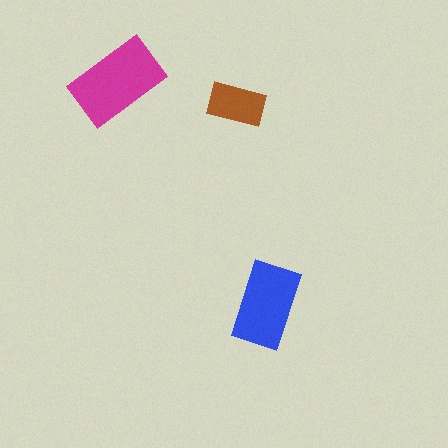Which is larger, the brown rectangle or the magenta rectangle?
The magenta one.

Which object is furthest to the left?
The magenta rectangle is leftmost.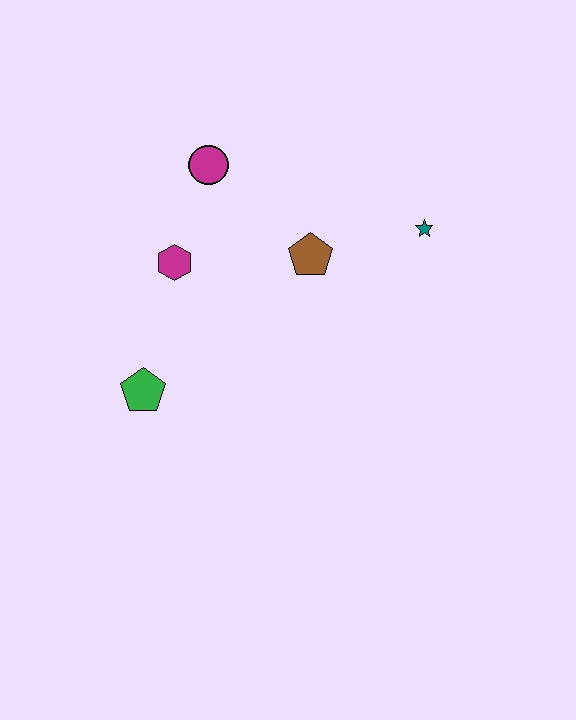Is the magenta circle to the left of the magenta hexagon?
No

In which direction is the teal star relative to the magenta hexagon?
The teal star is to the right of the magenta hexagon.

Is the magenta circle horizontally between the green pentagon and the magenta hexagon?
No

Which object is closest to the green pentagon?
The magenta hexagon is closest to the green pentagon.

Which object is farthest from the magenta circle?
The green pentagon is farthest from the magenta circle.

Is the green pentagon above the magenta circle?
No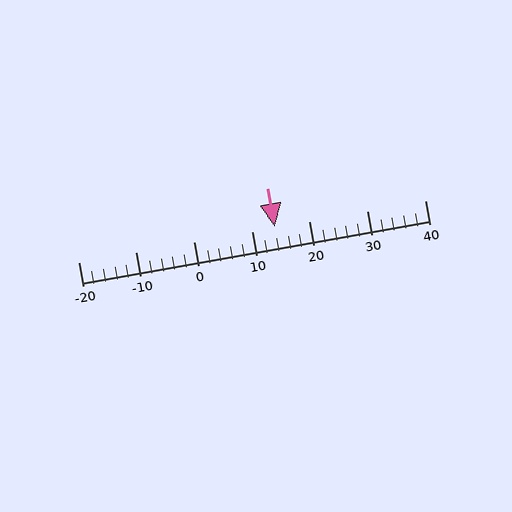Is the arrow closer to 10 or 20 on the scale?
The arrow is closer to 10.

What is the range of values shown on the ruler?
The ruler shows values from -20 to 40.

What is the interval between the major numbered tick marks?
The major tick marks are spaced 10 units apart.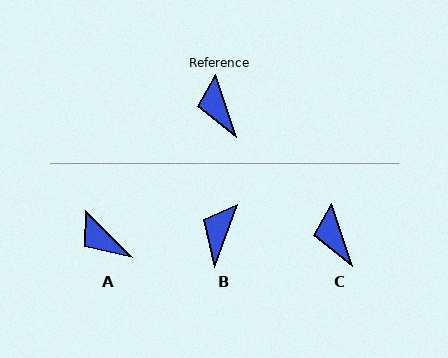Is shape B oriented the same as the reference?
No, it is off by about 38 degrees.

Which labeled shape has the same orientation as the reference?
C.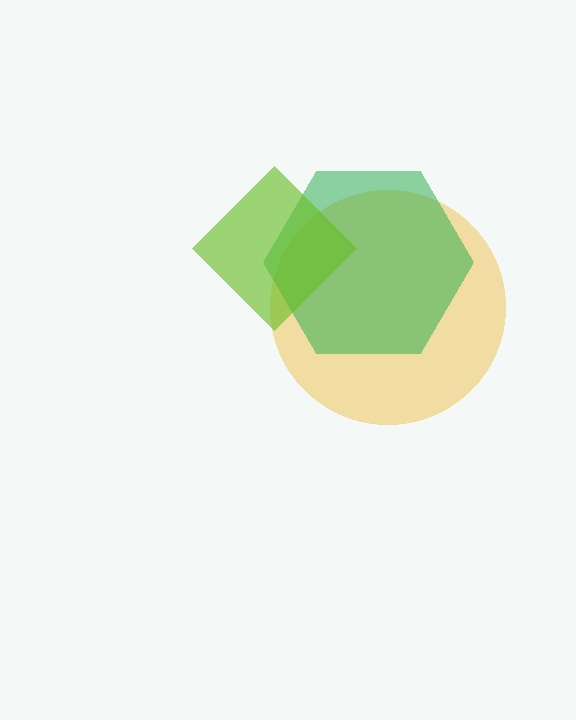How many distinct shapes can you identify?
There are 3 distinct shapes: a yellow circle, a green hexagon, a lime diamond.